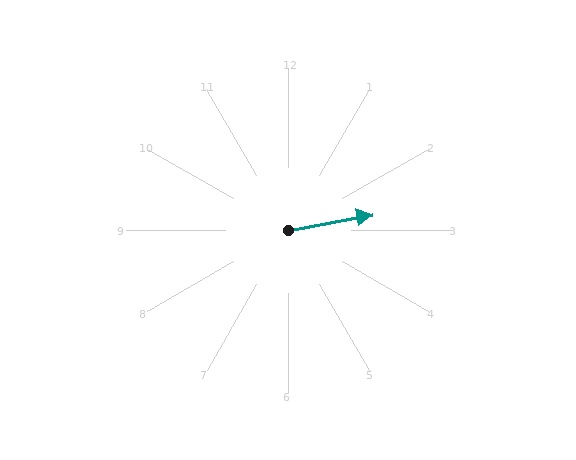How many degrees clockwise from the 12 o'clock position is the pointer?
Approximately 79 degrees.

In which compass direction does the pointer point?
East.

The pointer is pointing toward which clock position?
Roughly 3 o'clock.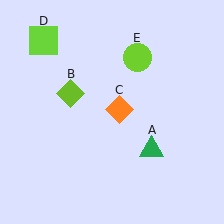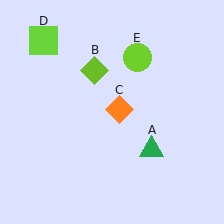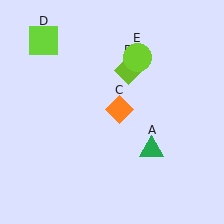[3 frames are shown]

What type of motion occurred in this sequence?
The lime diamond (object B) rotated clockwise around the center of the scene.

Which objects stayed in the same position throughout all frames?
Green triangle (object A) and orange diamond (object C) and lime square (object D) and lime circle (object E) remained stationary.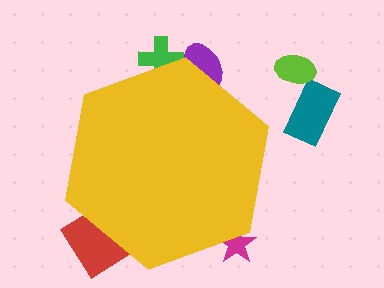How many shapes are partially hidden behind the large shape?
4 shapes are partially hidden.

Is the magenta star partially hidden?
Yes, the magenta star is partially hidden behind the yellow hexagon.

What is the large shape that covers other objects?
A yellow hexagon.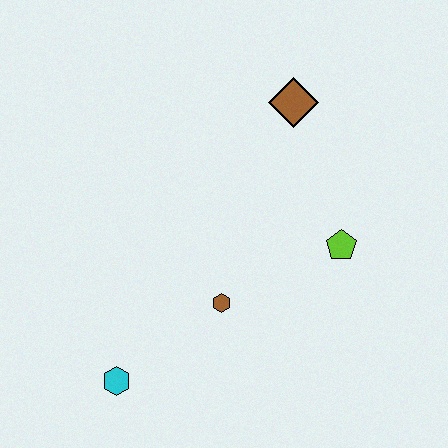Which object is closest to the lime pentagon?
The brown hexagon is closest to the lime pentagon.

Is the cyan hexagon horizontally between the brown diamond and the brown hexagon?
No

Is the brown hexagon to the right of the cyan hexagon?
Yes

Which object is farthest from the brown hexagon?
The brown diamond is farthest from the brown hexagon.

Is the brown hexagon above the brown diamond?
No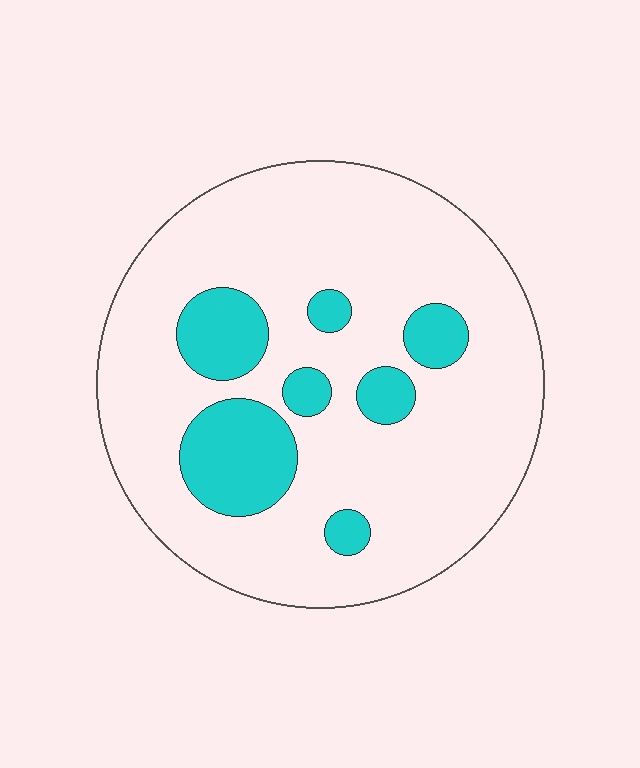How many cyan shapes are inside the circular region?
7.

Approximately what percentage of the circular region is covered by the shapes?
Approximately 20%.